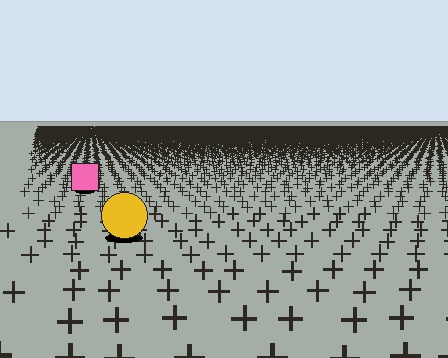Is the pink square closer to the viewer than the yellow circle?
No. The yellow circle is closer — you can tell from the texture gradient: the ground texture is coarser near it.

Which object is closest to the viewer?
The yellow circle is closest. The texture marks near it are larger and more spread out.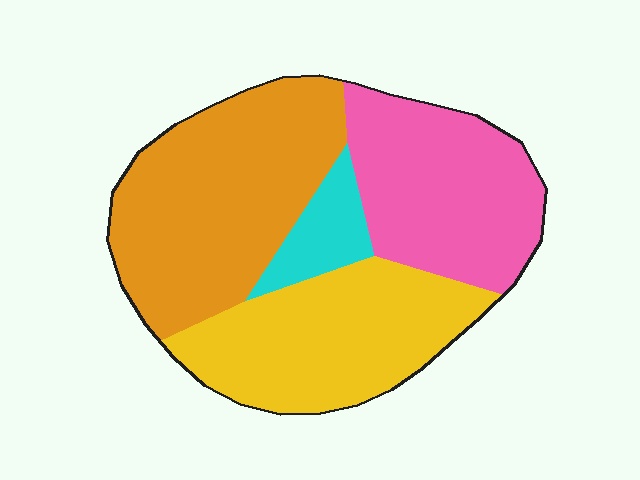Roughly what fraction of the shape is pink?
Pink covers around 25% of the shape.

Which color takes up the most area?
Orange, at roughly 35%.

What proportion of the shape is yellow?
Yellow covers around 30% of the shape.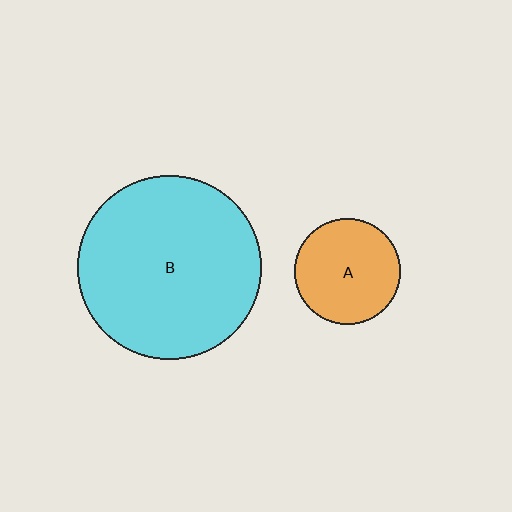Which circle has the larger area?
Circle B (cyan).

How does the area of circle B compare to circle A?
Approximately 3.0 times.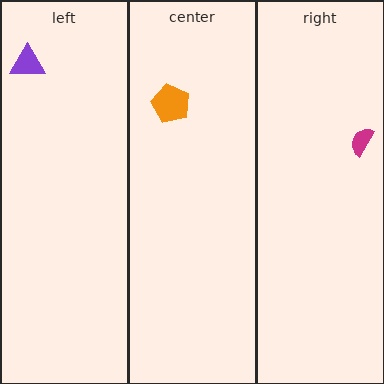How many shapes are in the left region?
1.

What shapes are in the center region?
The orange pentagon.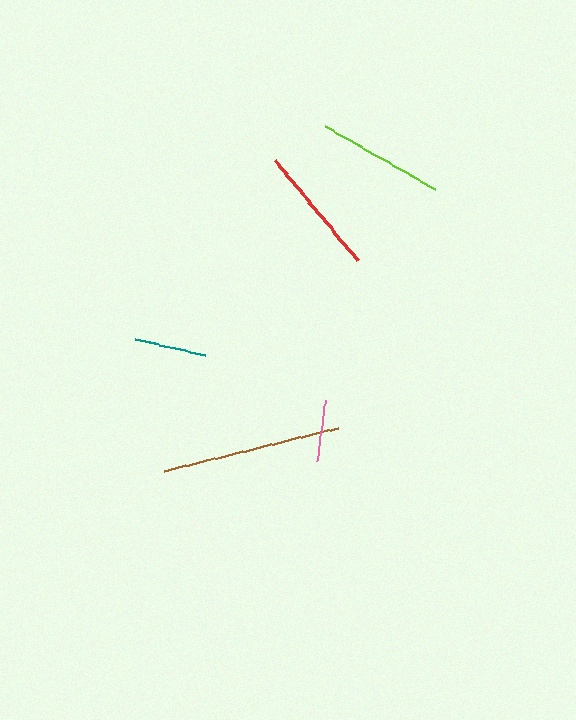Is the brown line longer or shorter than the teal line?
The brown line is longer than the teal line.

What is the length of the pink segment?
The pink segment is approximately 61 pixels long.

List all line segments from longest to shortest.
From longest to shortest: brown, red, lime, teal, pink.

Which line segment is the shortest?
The pink line is the shortest at approximately 61 pixels.